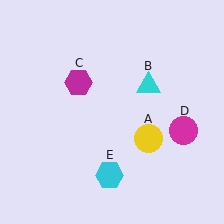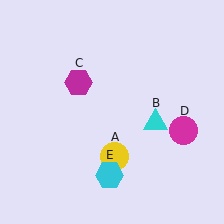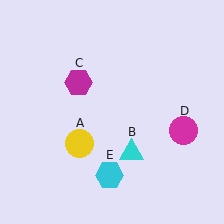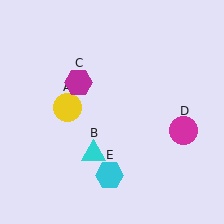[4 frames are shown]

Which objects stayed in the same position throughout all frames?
Magenta hexagon (object C) and magenta circle (object D) and cyan hexagon (object E) remained stationary.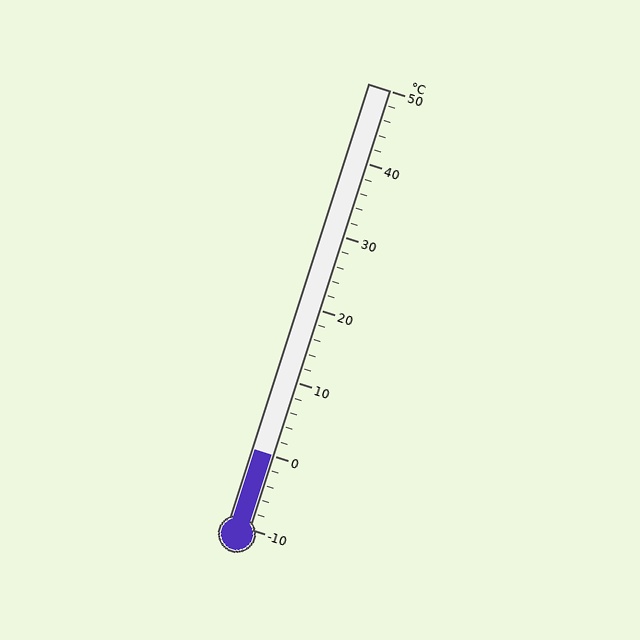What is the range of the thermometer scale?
The thermometer scale ranges from -10°C to 50°C.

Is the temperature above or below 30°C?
The temperature is below 30°C.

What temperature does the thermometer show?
The thermometer shows approximately 0°C.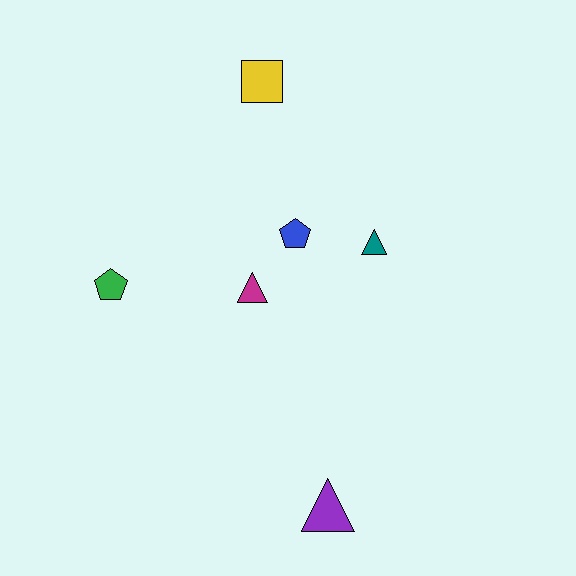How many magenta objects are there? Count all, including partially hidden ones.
There is 1 magenta object.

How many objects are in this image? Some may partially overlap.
There are 6 objects.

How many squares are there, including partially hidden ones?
There is 1 square.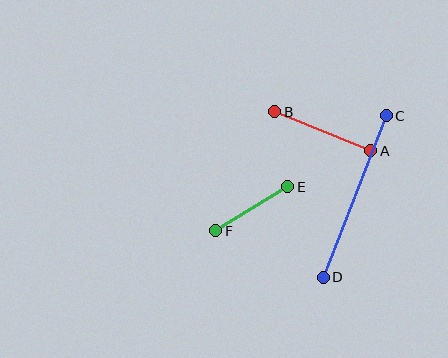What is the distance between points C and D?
The distance is approximately 173 pixels.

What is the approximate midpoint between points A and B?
The midpoint is at approximately (323, 131) pixels.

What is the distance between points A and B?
The distance is approximately 104 pixels.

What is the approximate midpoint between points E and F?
The midpoint is at approximately (252, 209) pixels.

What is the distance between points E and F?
The distance is approximately 84 pixels.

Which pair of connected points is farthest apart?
Points C and D are farthest apart.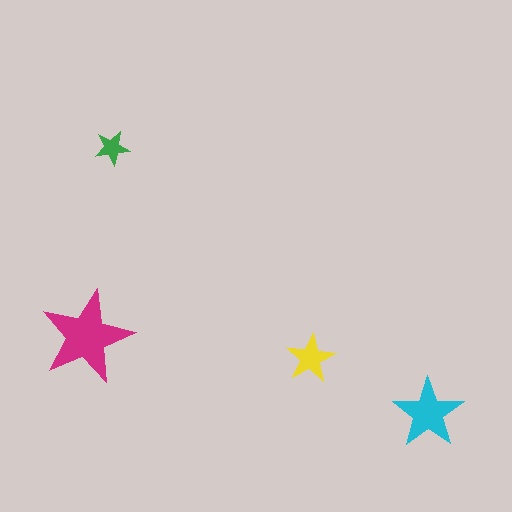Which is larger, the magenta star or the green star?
The magenta one.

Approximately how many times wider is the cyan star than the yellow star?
About 1.5 times wider.